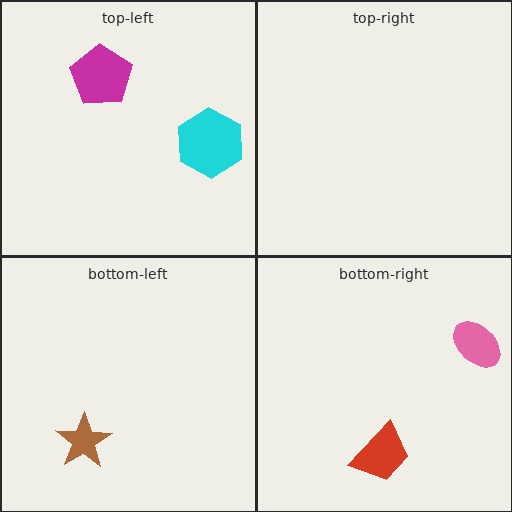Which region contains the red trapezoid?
The bottom-right region.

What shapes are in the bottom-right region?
The red trapezoid, the pink ellipse.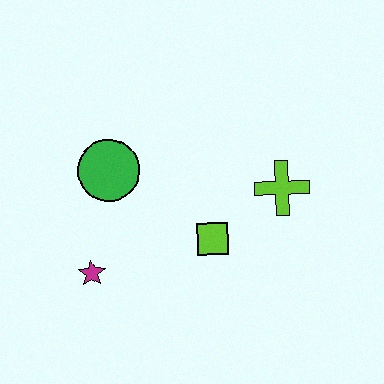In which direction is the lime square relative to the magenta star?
The lime square is to the right of the magenta star.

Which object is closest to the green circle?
The magenta star is closest to the green circle.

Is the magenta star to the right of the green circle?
No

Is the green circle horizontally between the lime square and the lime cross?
No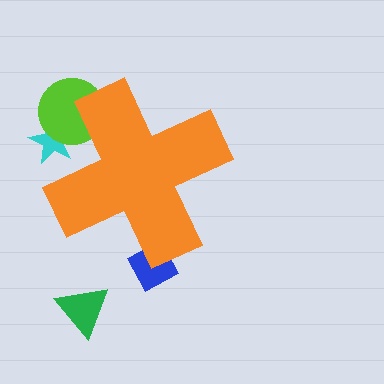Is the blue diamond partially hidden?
Yes, the blue diamond is partially hidden behind the orange cross.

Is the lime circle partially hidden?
Yes, the lime circle is partially hidden behind the orange cross.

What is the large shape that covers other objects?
An orange cross.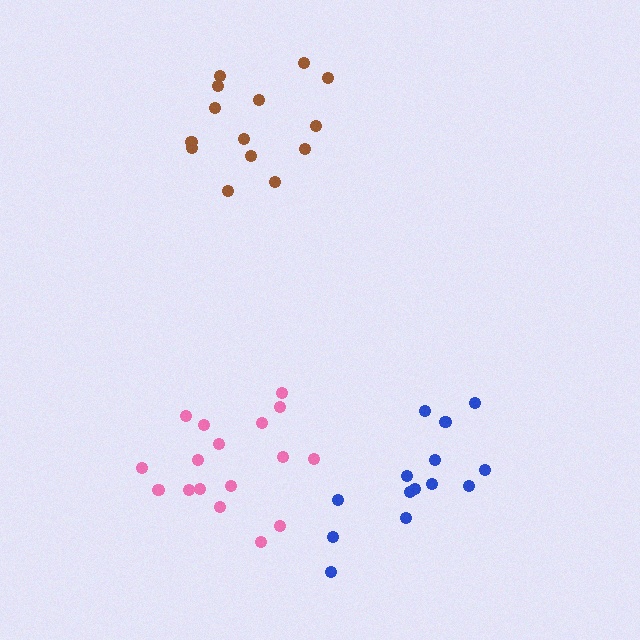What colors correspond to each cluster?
The clusters are colored: brown, pink, blue.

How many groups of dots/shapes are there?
There are 3 groups.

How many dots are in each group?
Group 1: 14 dots, Group 2: 17 dots, Group 3: 14 dots (45 total).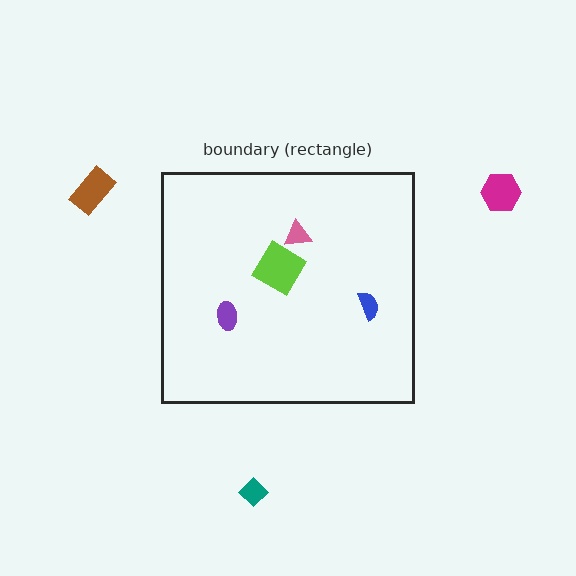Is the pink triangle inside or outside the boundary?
Inside.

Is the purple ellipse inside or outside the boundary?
Inside.